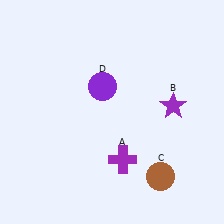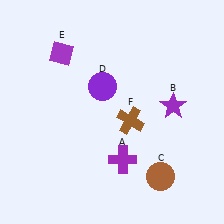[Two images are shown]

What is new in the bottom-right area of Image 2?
A brown cross (F) was added in the bottom-right area of Image 2.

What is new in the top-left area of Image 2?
A purple diamond (E) was added in the top-left area of Image 2.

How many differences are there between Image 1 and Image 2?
There are 2 differences between the two images.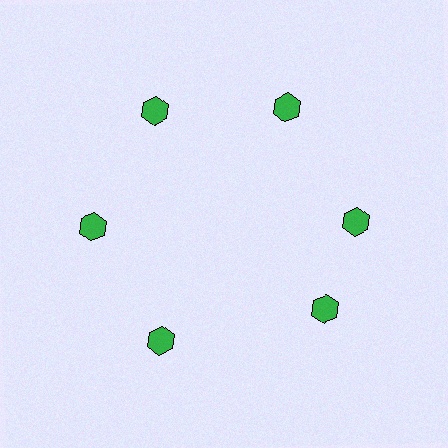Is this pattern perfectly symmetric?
No. The 6 green hexagons are arranged in a ring, but one element near the 5 o'clock position is rotated out of alignment along the ring, breaking the 6-fold rotational symmetry.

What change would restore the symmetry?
The symmetry would be restored by rotating it back into even spacing with its neighbors so that all 6 hexagons sit at equal angles and equal distance from the center.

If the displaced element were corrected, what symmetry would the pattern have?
It would have 6-fold rotational symmetry — the pattern would map onto itself every 60 degrees.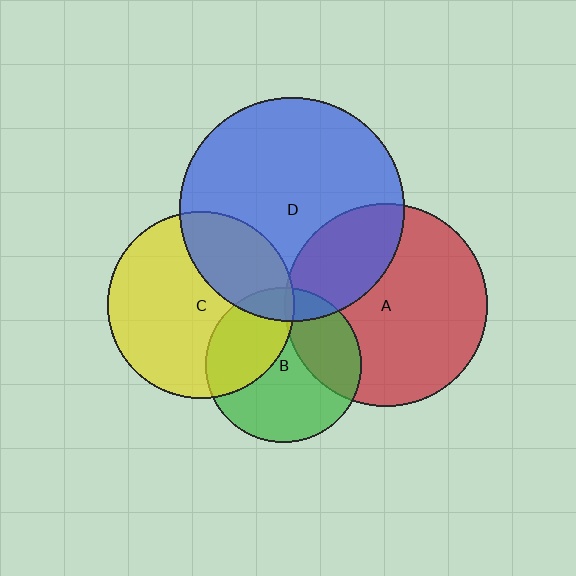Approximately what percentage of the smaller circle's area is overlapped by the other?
Approximately 30%.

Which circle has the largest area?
Circle D (blue).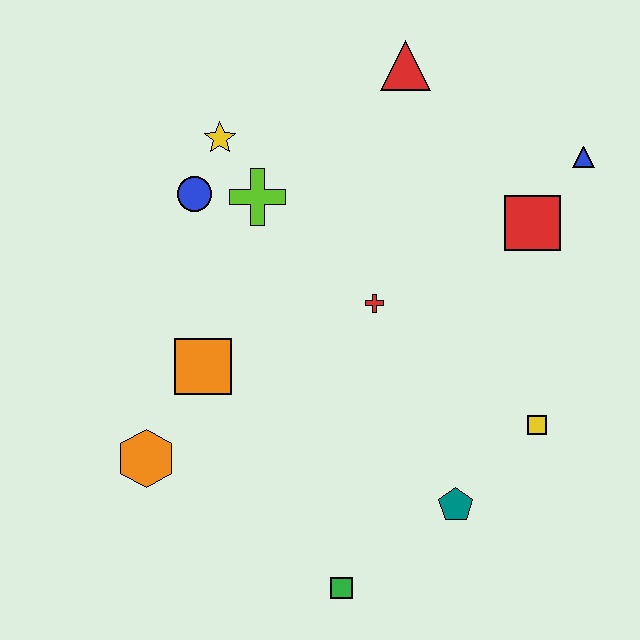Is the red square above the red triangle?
No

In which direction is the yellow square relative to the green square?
The yellow square is to the right of the green square.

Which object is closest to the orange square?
The orange hexagon is closest to the orange square.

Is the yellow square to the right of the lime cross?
Yes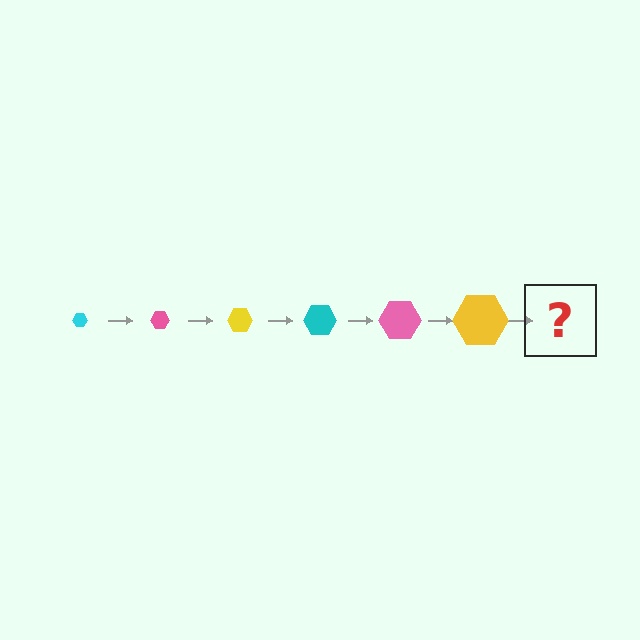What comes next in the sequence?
The next element should be a cyan hexagon, larger than the previous one.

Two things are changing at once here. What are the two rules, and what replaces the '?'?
The two rules are that the hexagon grows larger each step and the color cycles through cyan, pink, and yellow. The '?' should be a cyan hexagon, larger than the previous one.